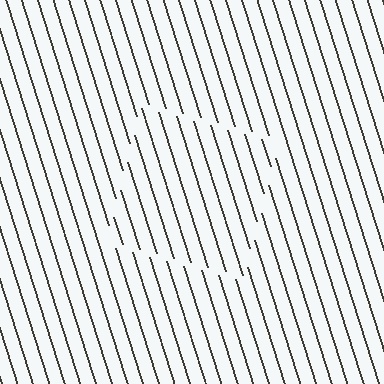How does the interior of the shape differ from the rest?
The interior of the shape contains the same grating, shifted by half a period — the contour is defined by the phase discontinuity where line-ends from the inner and outer gratings abut.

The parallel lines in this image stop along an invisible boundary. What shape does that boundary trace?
An illusory square. The interior of the shape contains the same grating, shifted by half a period — the contour is defined by the phase discontinuity where line-ends from the inner and outer gratings abut.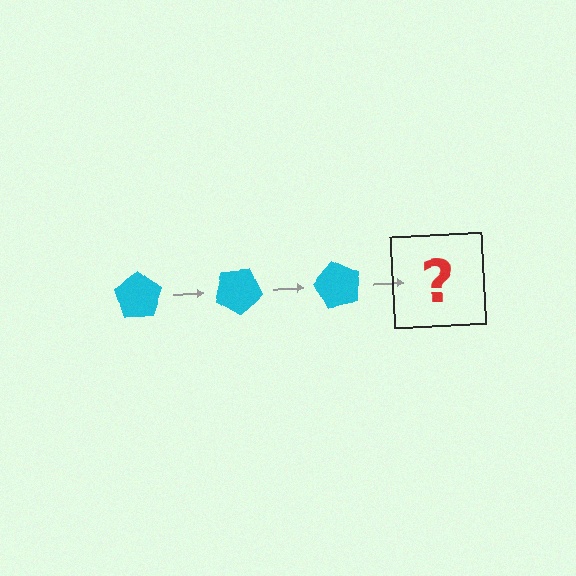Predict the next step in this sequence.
The next step is a cyan pentagon rotated 90 degrees.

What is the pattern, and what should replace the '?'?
The pattern is that the pentagon rotates 30 degrees each step. The '?' should be a cyan pentagon rotated 90 degrees.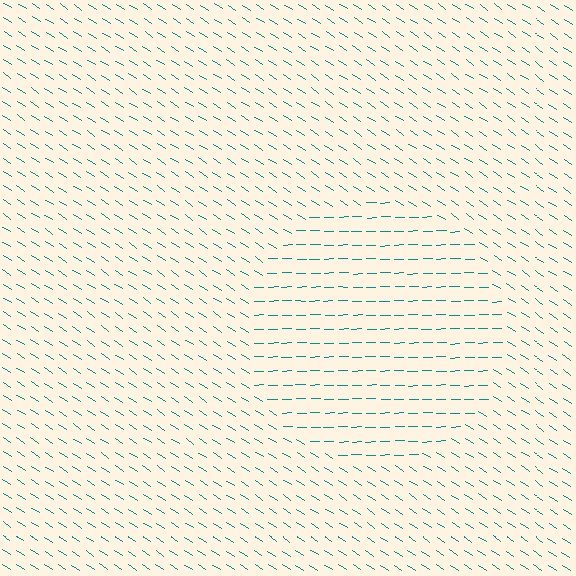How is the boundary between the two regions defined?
The boundary is defined purely by a change in line orientation (approximately 35 degrees difference). All lines are the same color and thickness.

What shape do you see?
I see a circle.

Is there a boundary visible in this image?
Yes, there is a texture boundary formed by a change in line orientation.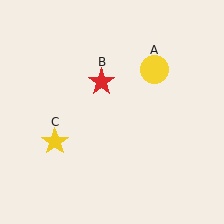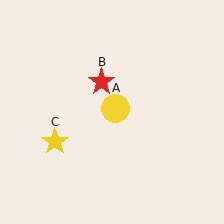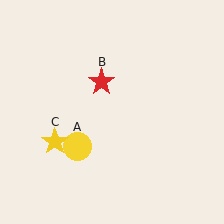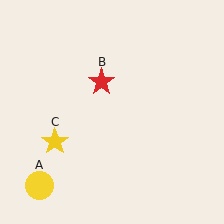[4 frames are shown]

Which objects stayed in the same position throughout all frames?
Red star (object B) and yellow star (object C) remained stationary.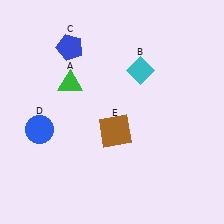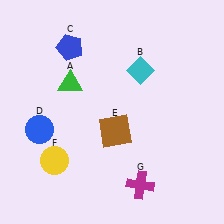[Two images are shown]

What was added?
A yellow circle (F), a magenta cross (G) were added in Image 2.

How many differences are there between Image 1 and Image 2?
There are 2 differences between the two images.